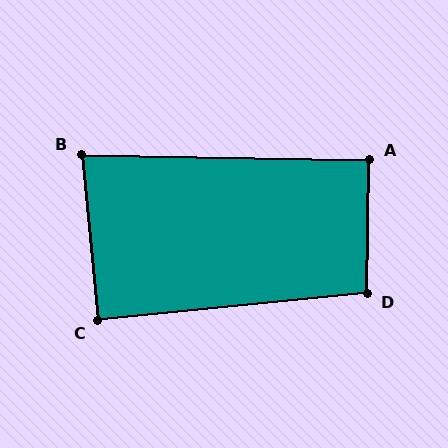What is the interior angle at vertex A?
Approximately 90 degrees (approximately right).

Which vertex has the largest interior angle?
D, at approximately 97 degrees.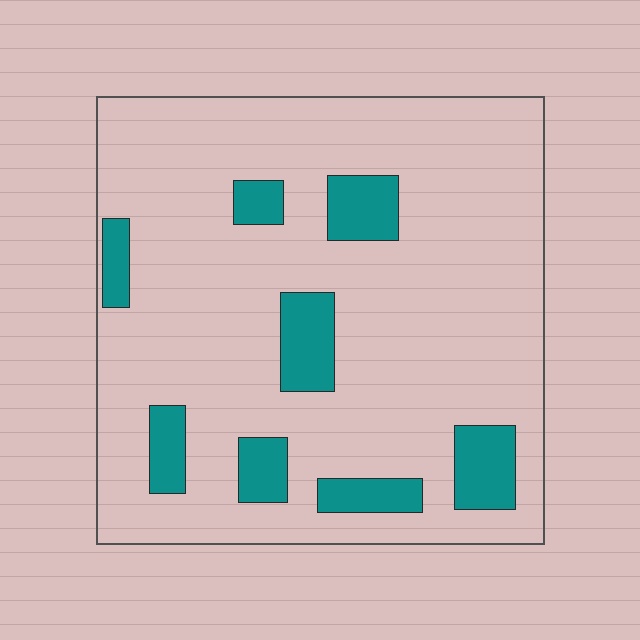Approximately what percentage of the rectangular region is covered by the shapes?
Approximately 15%.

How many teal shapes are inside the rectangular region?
8.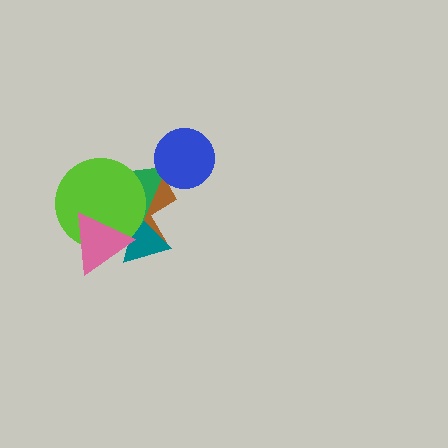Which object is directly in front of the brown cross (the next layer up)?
The teal triangle is directly in front of the brown cross.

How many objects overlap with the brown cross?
4 objects overlap with the brown cross.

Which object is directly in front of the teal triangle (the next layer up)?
The green triangle is directly in front of the teal triangle.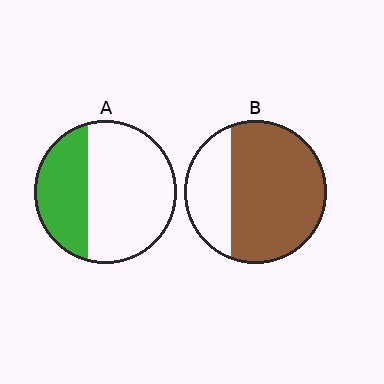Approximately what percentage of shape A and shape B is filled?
A is approximately 35% and B is approximately 70%.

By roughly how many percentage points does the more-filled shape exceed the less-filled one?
By roughly 35 percentage points (B over A).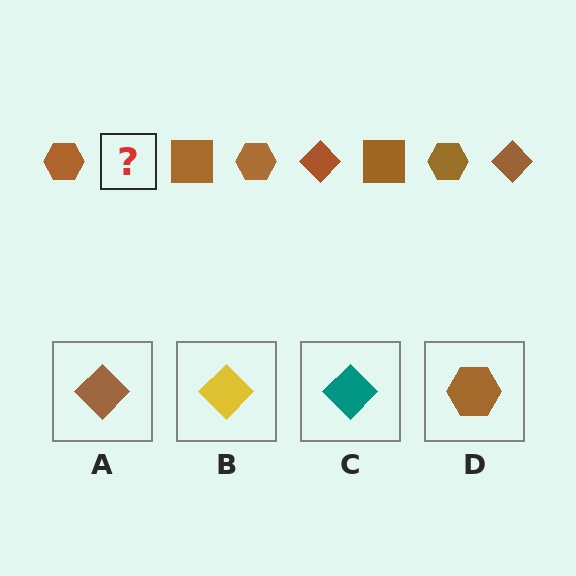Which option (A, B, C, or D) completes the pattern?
A.